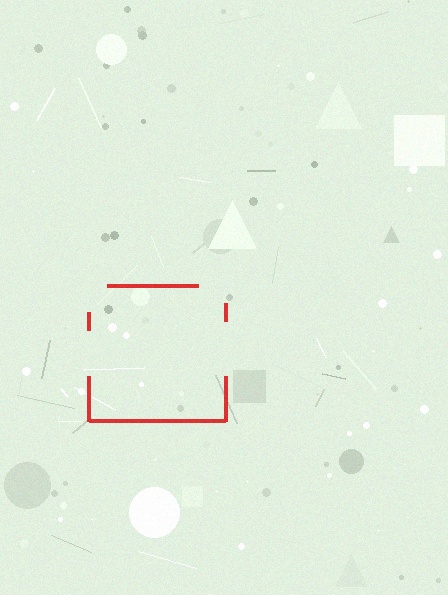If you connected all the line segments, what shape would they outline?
They would outline a square.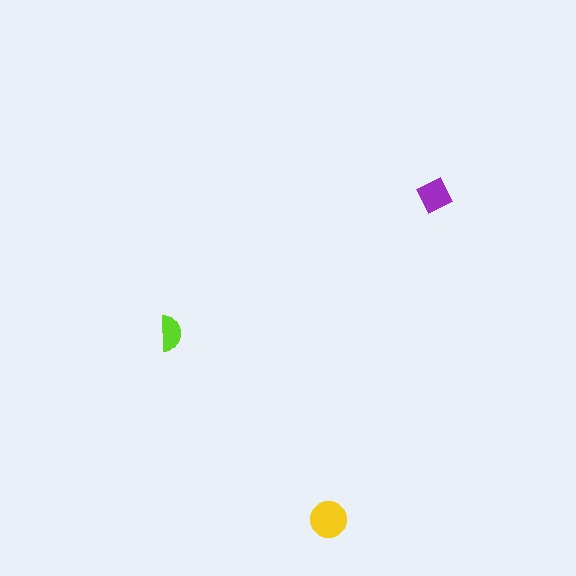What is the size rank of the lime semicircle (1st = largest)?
3rd.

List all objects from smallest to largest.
The lime semicircle, the purple diamond, the yellow circle.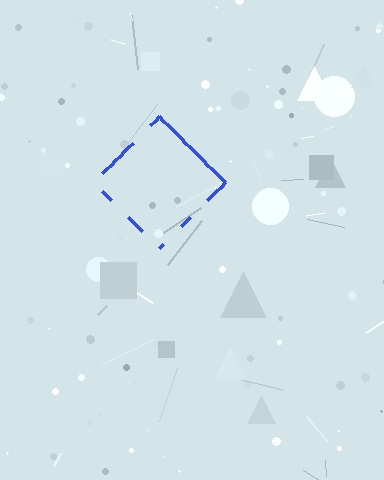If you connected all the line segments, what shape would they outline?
They would outline a diamond.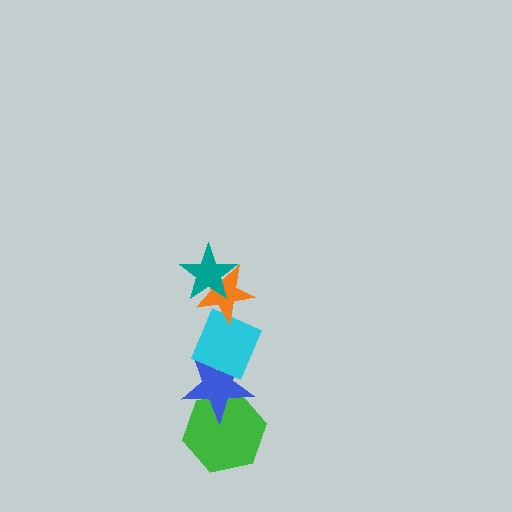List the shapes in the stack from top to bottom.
From top to bottom: the teal star, the orange star, the cyan diamond, the blue star, the green hexagon.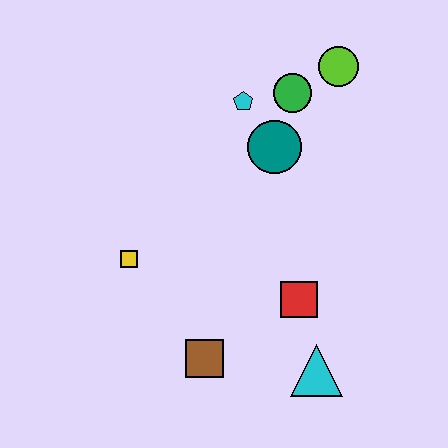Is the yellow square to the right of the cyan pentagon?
No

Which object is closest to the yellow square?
The brown square is closest to the yellow square.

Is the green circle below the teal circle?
No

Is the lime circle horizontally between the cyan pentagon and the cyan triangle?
No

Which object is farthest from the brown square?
The lime circle is farthest from the brown square.